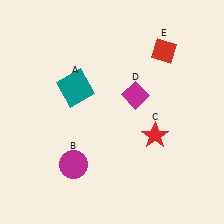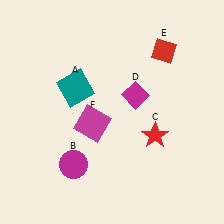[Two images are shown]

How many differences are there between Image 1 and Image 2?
There is 1 difference between the two images.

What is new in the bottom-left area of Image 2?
A magenta square (F) was added in the bottom-left area of Image 2.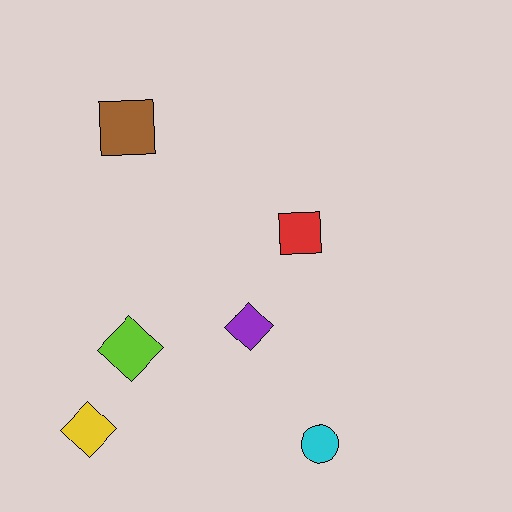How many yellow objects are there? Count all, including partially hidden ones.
There is 1 yellow object.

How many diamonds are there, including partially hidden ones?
There are 3 diamonds.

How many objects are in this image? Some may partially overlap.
There are 6 objects.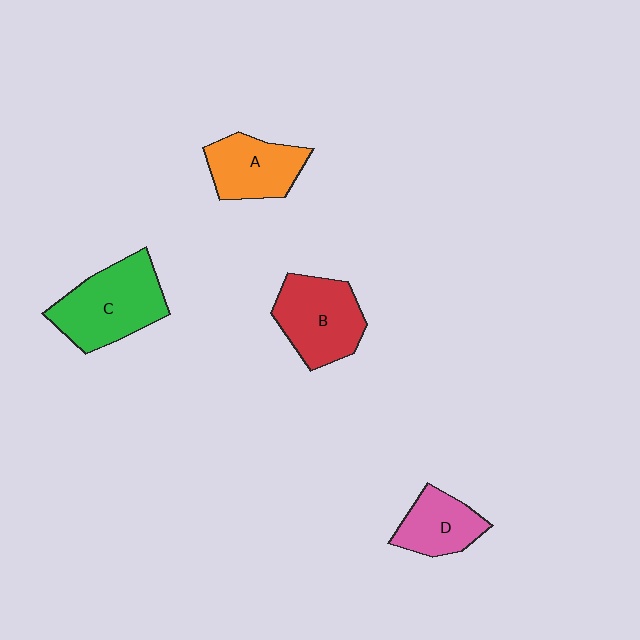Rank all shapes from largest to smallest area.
From largest to smallest: C (green), B (red), A (orange), D (pink).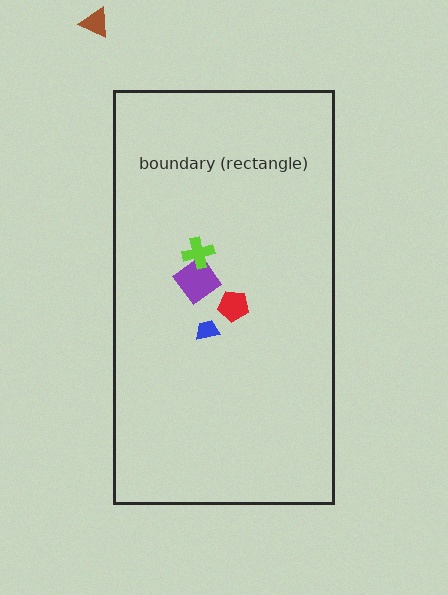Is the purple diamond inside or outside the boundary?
Inside.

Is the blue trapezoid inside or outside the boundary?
Inside.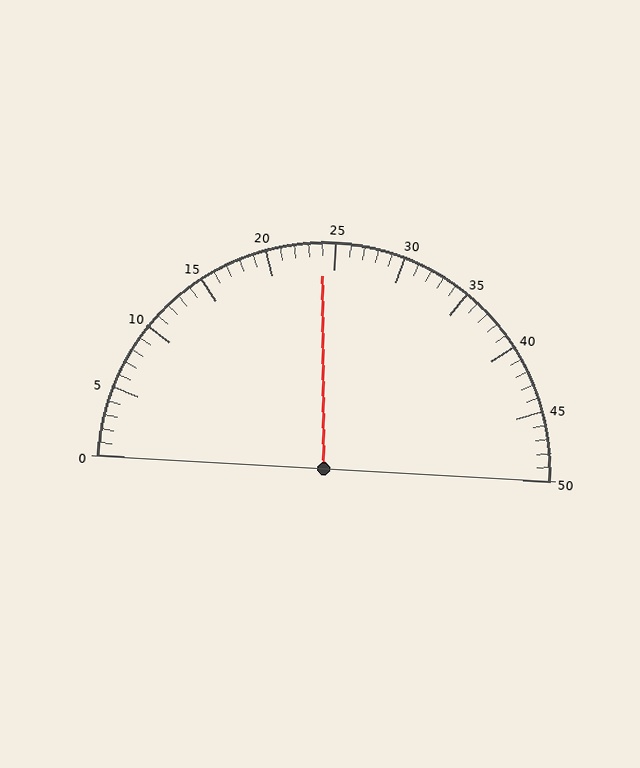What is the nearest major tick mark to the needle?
The nearest major tick mark is 25.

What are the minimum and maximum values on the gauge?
The gauge ranges from 0 to 50.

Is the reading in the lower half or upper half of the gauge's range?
The reading is in the lower half of the range (0 to 50).